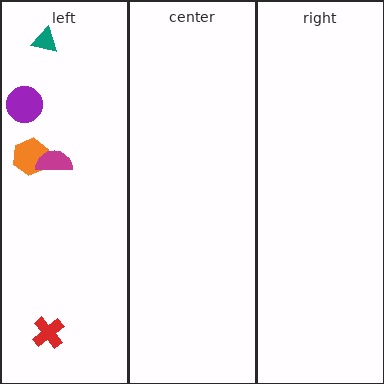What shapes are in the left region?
The red cross, the orange hexagon, the teal triangle, the purple circle, the magenta semicircle.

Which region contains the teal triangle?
The left region.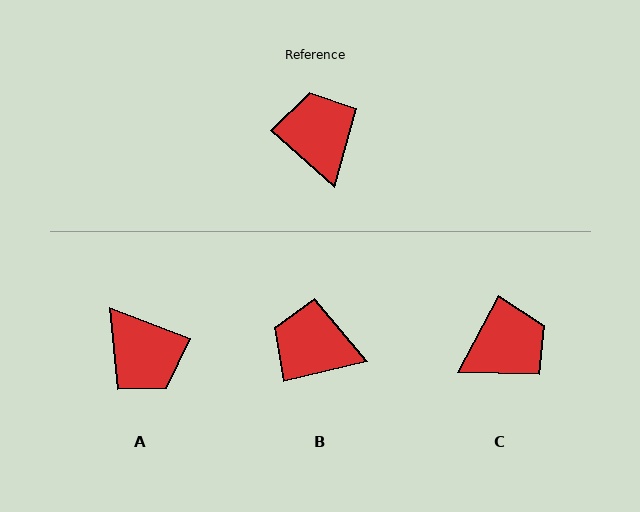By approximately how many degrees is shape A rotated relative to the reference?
Approximately 159 degrees clockwise.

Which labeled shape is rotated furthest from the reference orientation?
A, about 159 degrees away.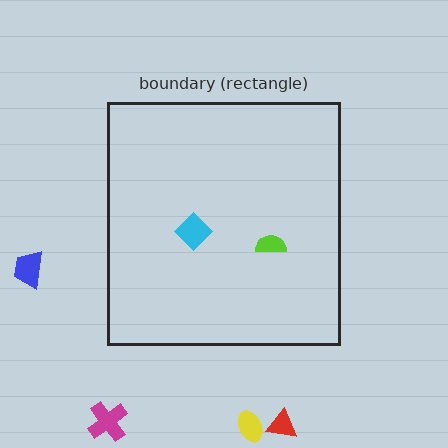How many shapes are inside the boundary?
2 inside, 4 outside.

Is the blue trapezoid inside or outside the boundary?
Outside.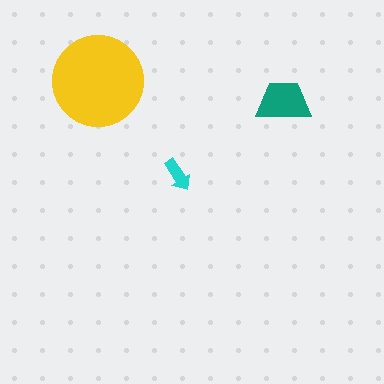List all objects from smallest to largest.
The cyan arrow, the teal trapezoid, the yellow circle.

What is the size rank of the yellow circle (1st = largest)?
1st.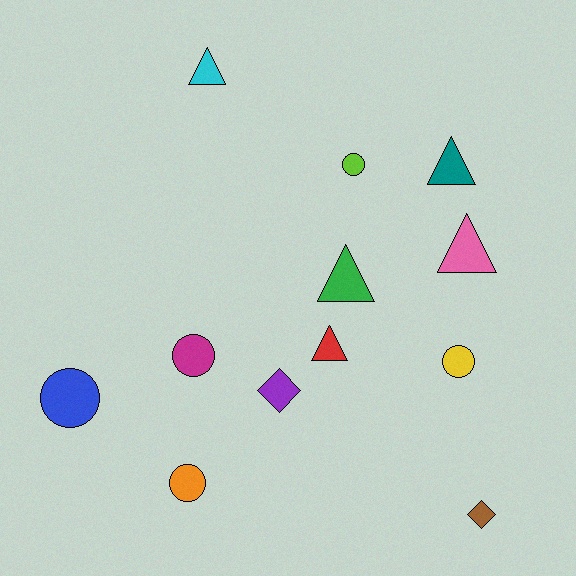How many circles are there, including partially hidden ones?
There are 5 circles.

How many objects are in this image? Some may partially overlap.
There are 12 objects.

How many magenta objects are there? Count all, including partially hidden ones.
There is 1 magenta object.